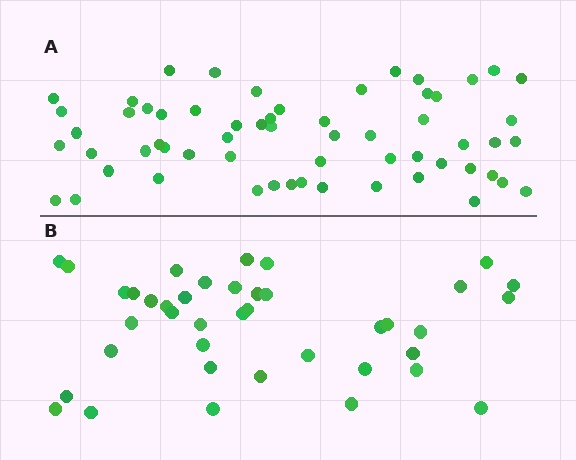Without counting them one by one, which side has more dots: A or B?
Region A (the top region) has more dots.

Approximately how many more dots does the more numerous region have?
Region A has approximately 20 more dots than region B.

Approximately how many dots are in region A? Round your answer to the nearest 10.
About 60 dots.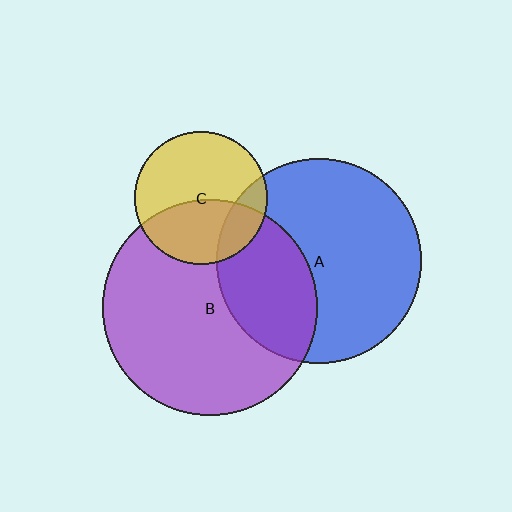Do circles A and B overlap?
Yes.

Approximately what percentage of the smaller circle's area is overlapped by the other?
Approximately 35%.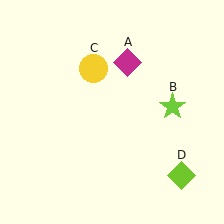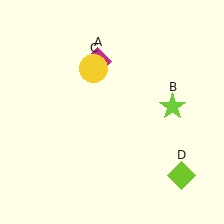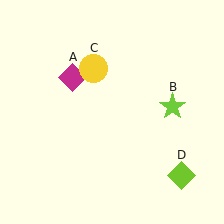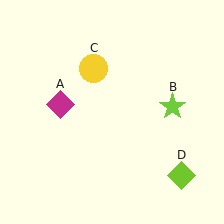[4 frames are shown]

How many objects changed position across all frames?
1 object changed position: magenta diamond (object A).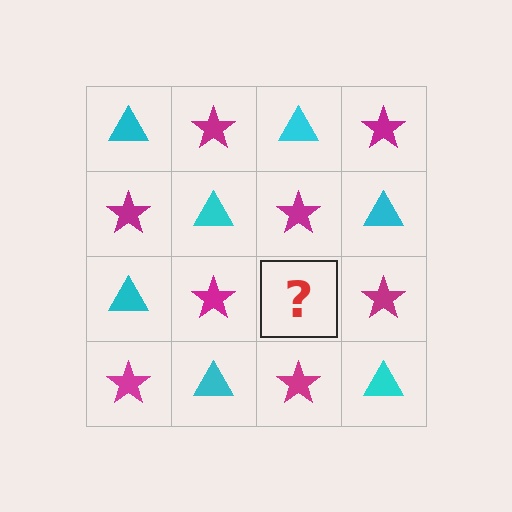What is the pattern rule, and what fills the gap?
The rule is that it alternates cyan triangle and magenta star in a checkerboard pattern. The gap should be filled with a cyan triangle.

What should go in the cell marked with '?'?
The missing cell should contain a cyan triangle.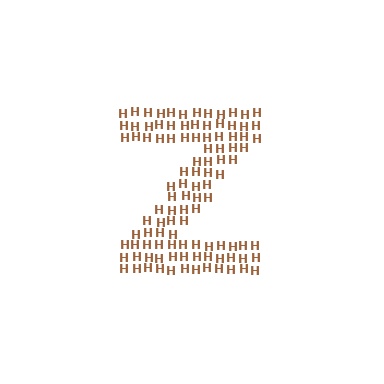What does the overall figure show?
The overall figure shows the letter Z.